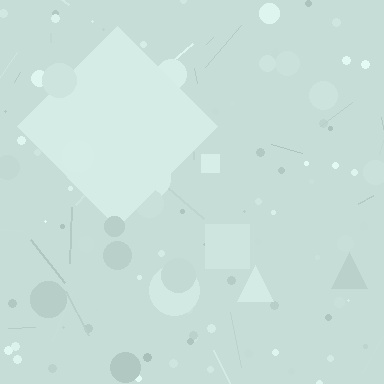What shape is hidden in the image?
A diamond is hidden in the image.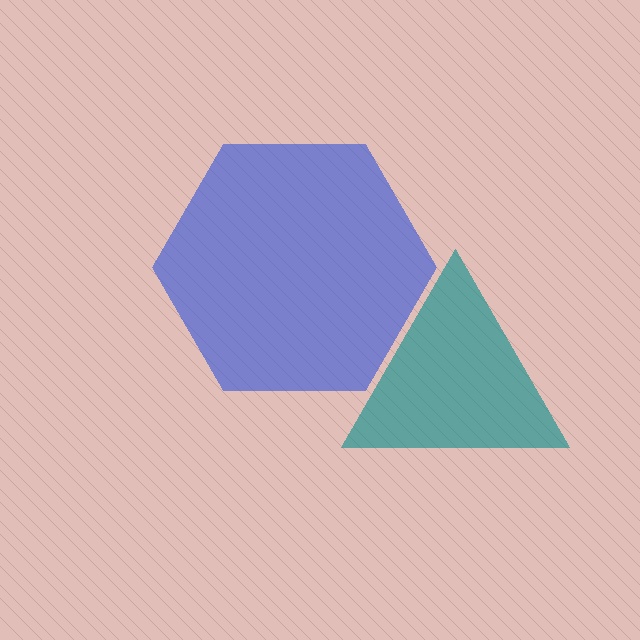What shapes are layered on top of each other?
The layered shapes are: a teal triangle, a blue hexagon.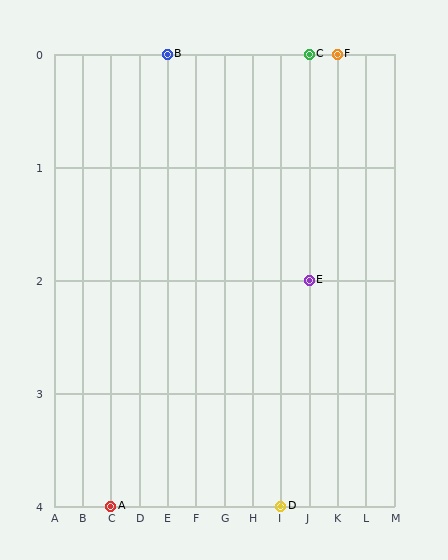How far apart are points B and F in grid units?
Points B and F are 6 columns apart.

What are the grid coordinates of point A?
Point A is at grid coordinates (C, 4).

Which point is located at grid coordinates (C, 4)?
Point A is at (C, 4).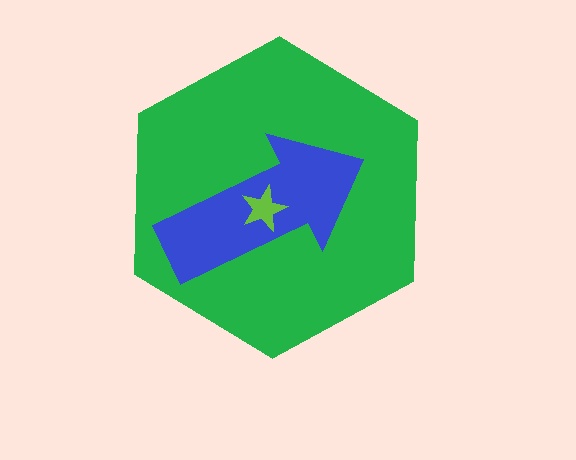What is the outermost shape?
The green hexagon.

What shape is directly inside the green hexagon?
The blue arrow.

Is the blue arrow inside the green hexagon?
Yes.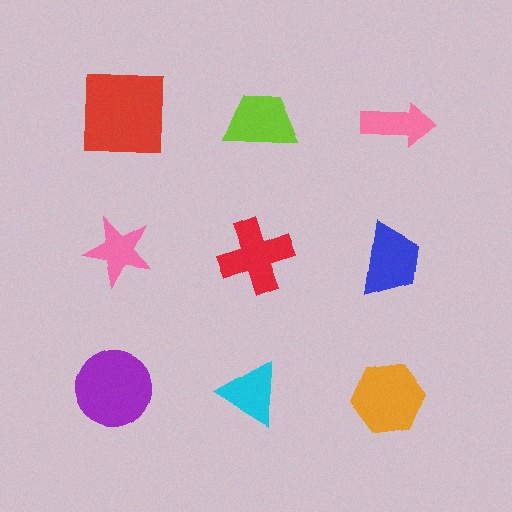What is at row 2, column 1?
A pink star.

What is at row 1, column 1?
A red square.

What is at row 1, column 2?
A lime trapezoid.